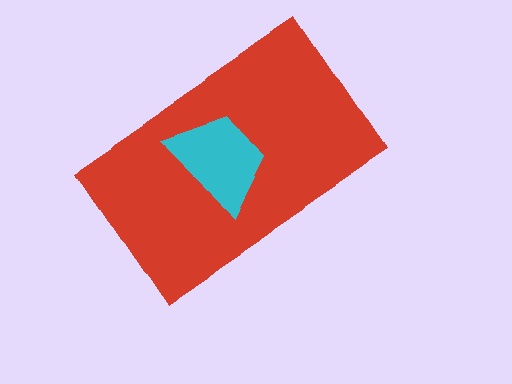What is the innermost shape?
The cyan trapezoid.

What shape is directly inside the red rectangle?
The cyan trapezoid.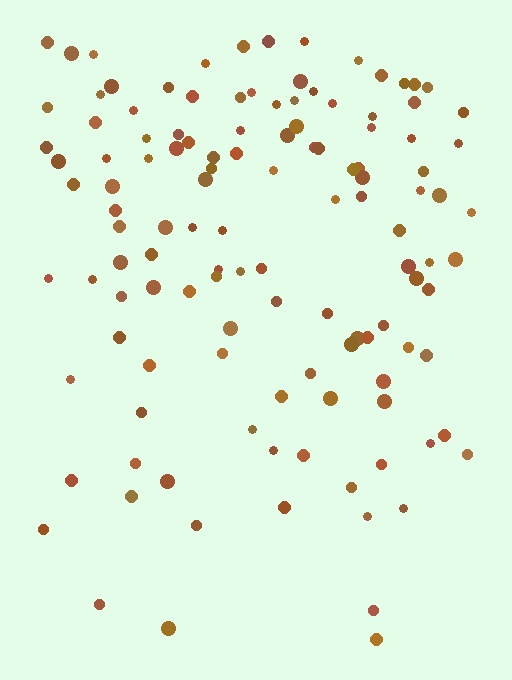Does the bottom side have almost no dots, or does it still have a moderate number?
Still a moderate number, just noticeably fewer than the top.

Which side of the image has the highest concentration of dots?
The top.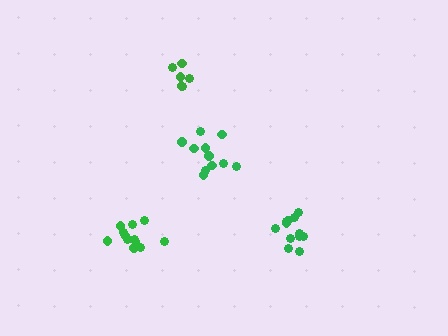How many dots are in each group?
Group 1: 12 dots, Group 2: 11 dots, Group 3: 12 dots, Group 4: 6 dots (41 total).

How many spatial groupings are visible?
There are 4 spatial groupings.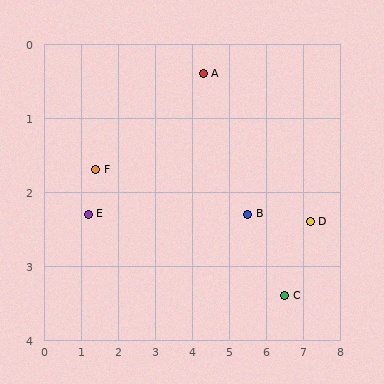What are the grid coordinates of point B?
Point B is at approximately (5.5, 2.3).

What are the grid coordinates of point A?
Point A is at approximately (4.3, 0.4).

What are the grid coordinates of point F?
Point F is at approximately (1.4, 1.7).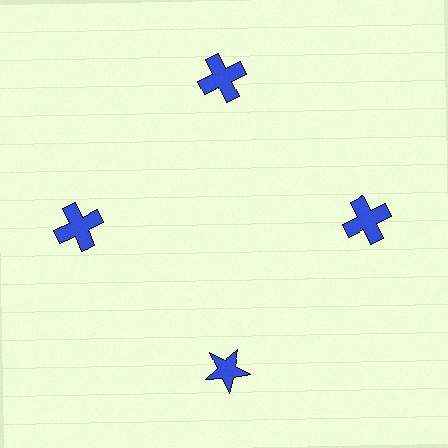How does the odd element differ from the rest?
It has a different shape: star instead of cross.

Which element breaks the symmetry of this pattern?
The blue star at roughly the 6 o'clock position breaks the symmetry. All other shapes are blue crosses.